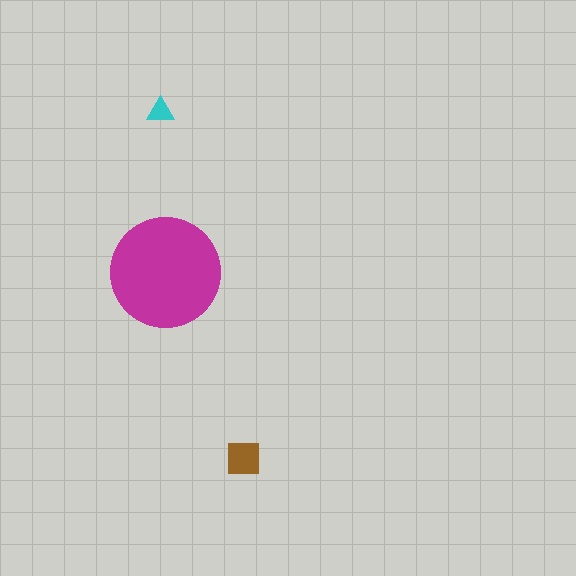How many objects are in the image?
There are 3 objects in the image.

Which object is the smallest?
The cyan triangle.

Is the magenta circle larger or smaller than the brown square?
Larger.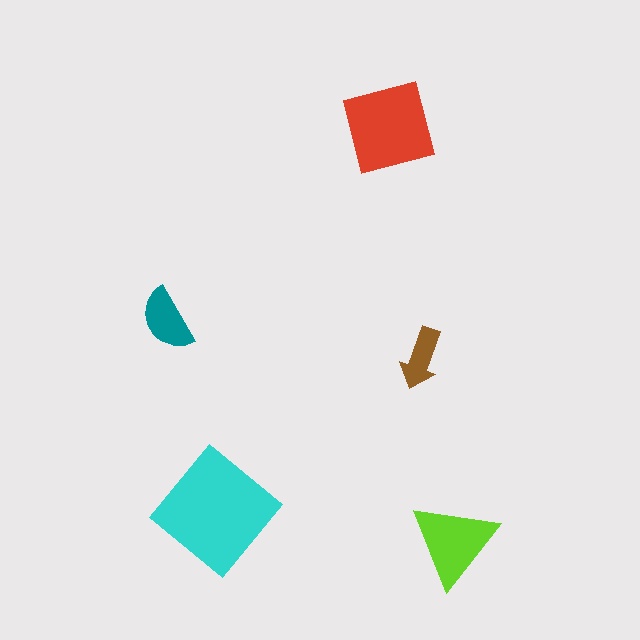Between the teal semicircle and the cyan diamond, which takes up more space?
The cyan diamond.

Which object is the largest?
The cyan diamond.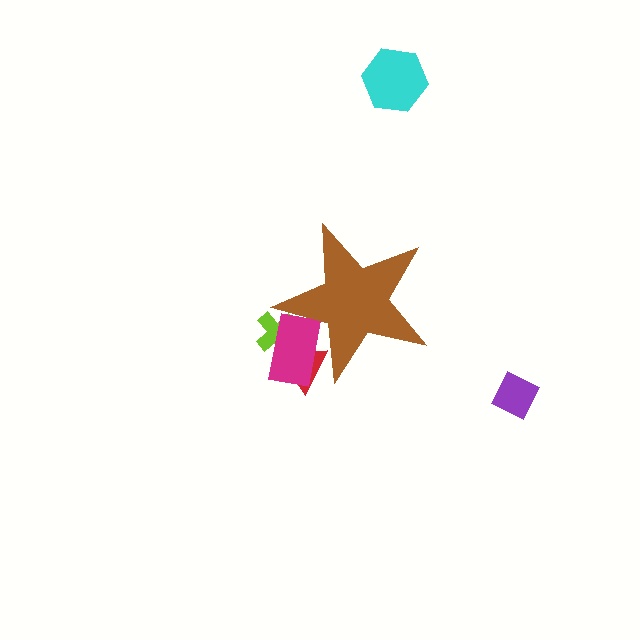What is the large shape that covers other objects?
A brown star.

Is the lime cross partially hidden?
Yes, the lime cross is partially hidden behind the brown star.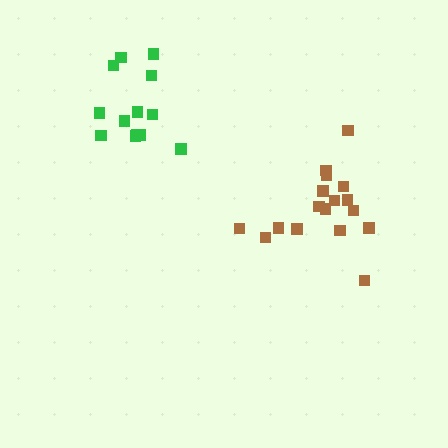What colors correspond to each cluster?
The clusters are colored: green, brown.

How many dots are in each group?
Group 1: 15 dots, Group 2: 17 dots (32 total).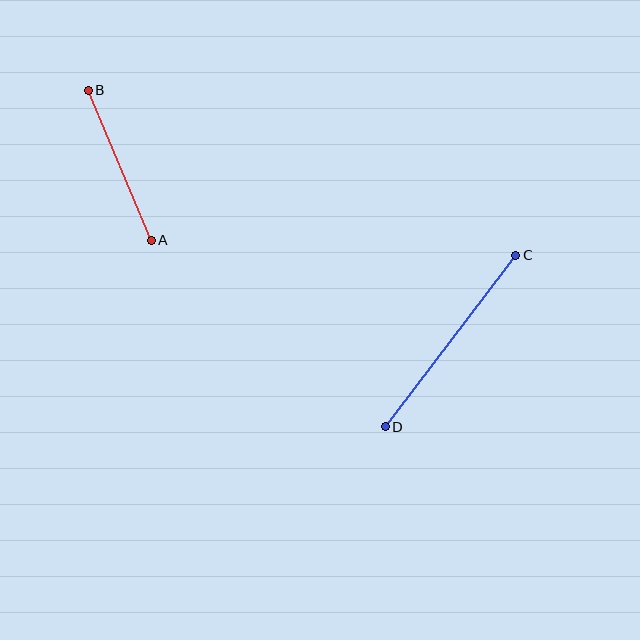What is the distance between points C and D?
The distance is approximately 216 pixels.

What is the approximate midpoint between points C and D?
The midpoint is at approximately (450, 341) pixels.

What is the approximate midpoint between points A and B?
The midpoint is at approximately (120, 165) pixels.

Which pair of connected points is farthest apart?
Points C and D are farthest apart.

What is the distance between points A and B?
The distance is approximately 163 pixels.